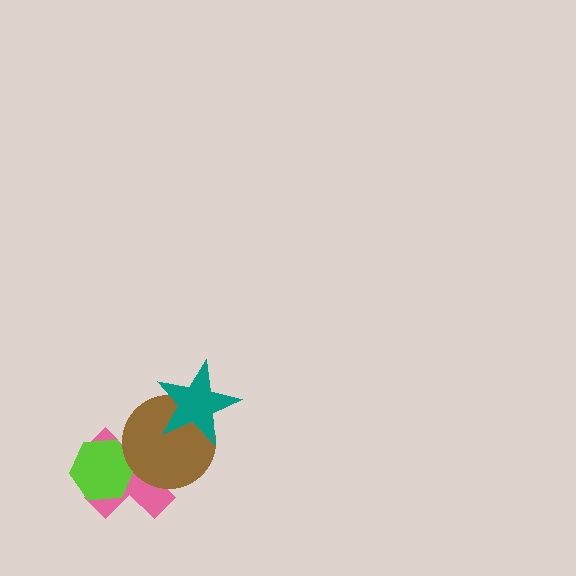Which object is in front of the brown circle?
The teal star is in front of the brown circle.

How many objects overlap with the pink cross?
2 objects overlap with the pink cross.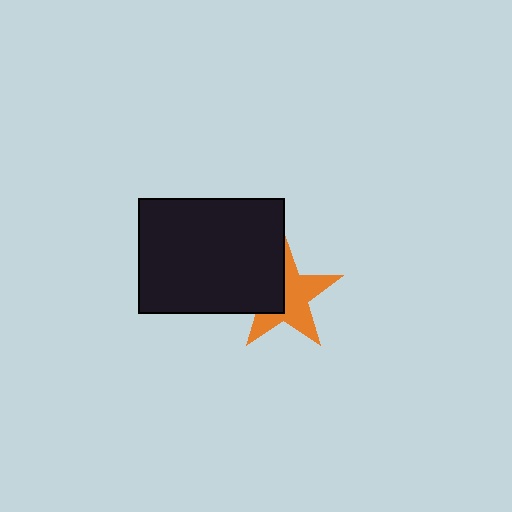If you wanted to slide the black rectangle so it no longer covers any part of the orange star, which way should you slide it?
Slide it left — that is the most direct way to separate the two shapes.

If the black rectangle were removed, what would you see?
You would see the complete orange star.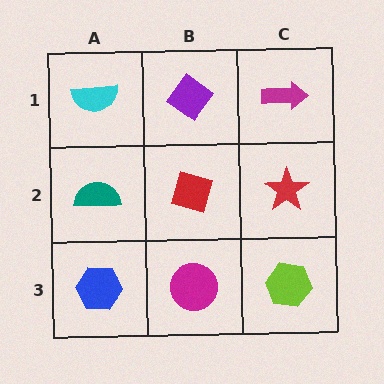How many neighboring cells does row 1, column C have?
2.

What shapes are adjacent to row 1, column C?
A red star (row 2, column C), a purple diamond (row 1, column B).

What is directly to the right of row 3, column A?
A magenta circle.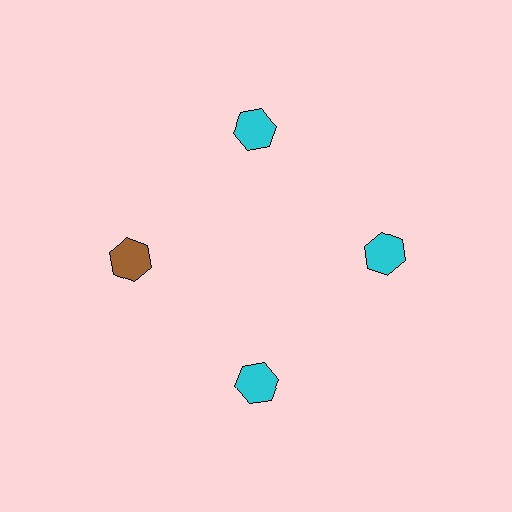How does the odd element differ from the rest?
It has a different color: brown instead of cyan.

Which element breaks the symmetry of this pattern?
The brown hexagon at roughly the 9 o'clock position breaks the symmetry. All other shapes are cyan hexagons.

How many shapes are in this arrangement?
There are 4 shapes arranged in a ring pattern.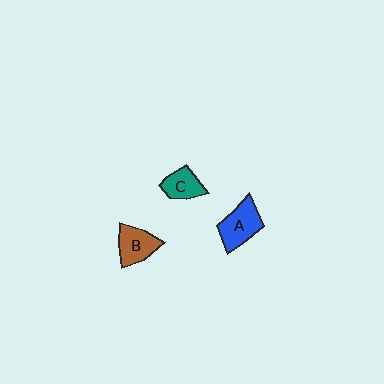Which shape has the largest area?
Shape A (blue).